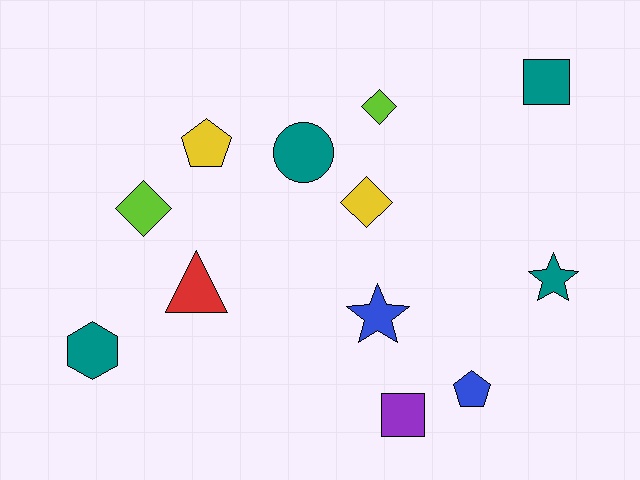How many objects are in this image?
There are 12 objects.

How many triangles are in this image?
There is 1 triangle.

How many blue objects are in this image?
There are 2 blue objects.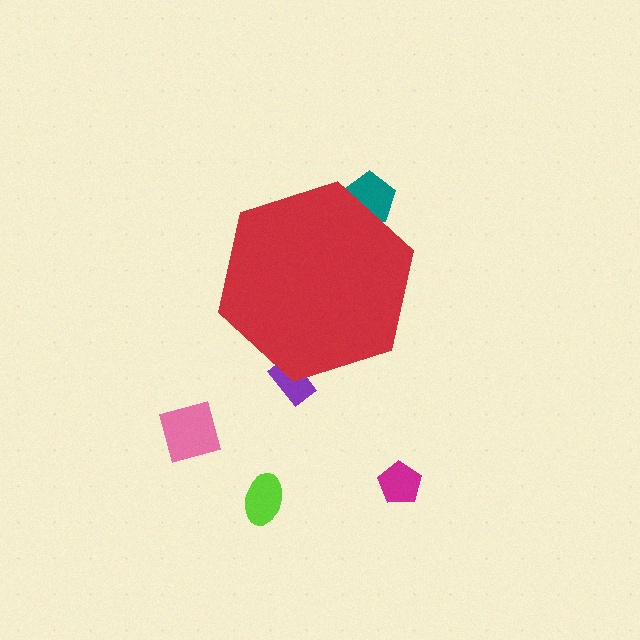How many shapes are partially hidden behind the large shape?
2 shapes are partially hidden.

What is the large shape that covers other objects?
A red hexagon.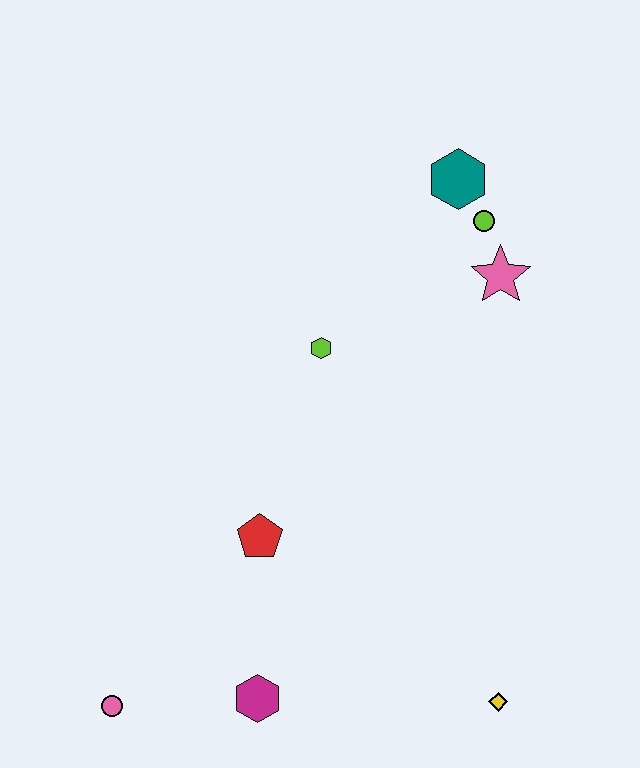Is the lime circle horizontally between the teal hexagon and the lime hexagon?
No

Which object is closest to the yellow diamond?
The magenta hexagon is closest to the yellow diamond.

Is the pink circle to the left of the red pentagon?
Yes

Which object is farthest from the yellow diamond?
The teal hexagon is farthest from the yellow diamond.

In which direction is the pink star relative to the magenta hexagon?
The pink star is above the magenta hexagon.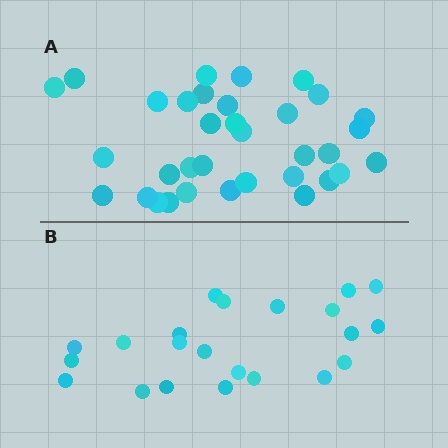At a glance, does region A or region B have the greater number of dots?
Region A (the top region) has more dots.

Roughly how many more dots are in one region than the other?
Region A has roughly 12 or so more dots than region B.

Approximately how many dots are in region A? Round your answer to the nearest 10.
About 30 dots. (The exact count is 34, which rounds to 30.)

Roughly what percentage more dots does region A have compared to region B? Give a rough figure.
About 55% more.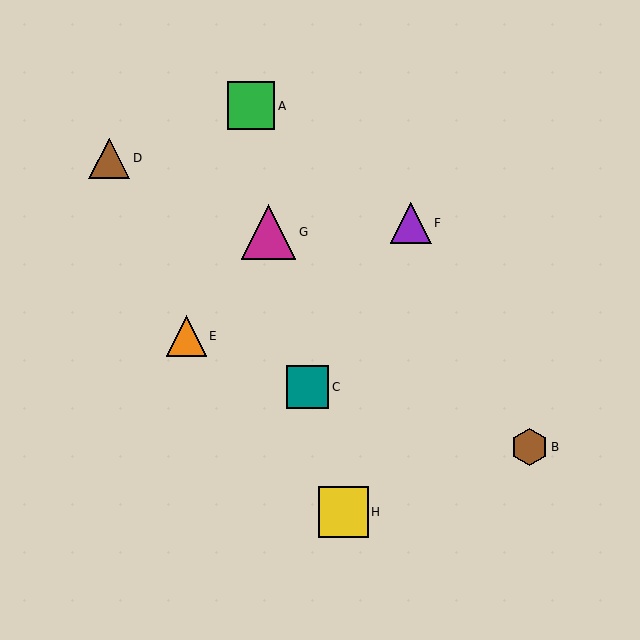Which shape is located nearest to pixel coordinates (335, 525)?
The yellow square (labeled H) at (343, 512) is nearest to that location.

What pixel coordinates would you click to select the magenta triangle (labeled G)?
Click at (268, 232) to select the magenta triangle G.